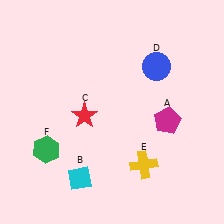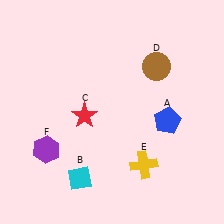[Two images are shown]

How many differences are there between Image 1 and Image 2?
There are 3 differences between the two images.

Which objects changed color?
A changed from magenta to blue. D changed from blue to brown. F changed from green to purple.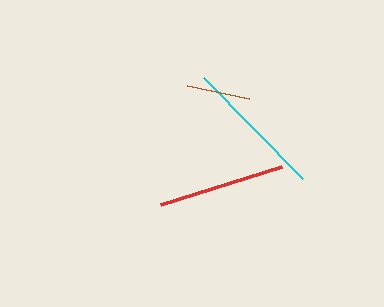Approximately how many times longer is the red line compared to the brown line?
The red line is approximately 2.0 times the length of the brown line.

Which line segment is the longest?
The cyan line is the longest at approximately 142 pixels.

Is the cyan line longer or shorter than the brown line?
The cyan line is longer than the brown line.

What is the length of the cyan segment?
The cyan segment is approximately 142 pixels long.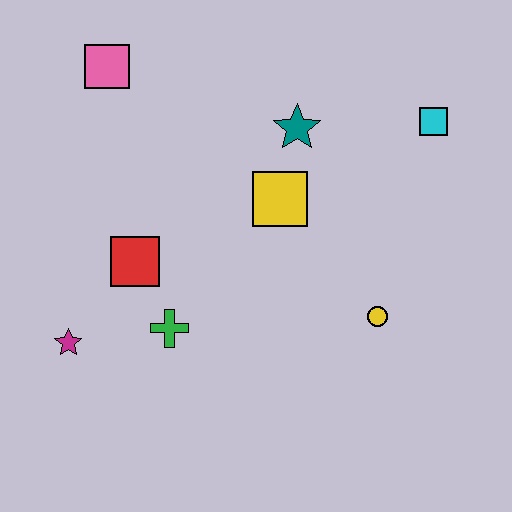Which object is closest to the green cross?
The red square is closest to the green cross.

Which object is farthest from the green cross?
The cyan square is farthest from the green cross.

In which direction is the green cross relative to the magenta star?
The green cross is to the right of the magenta star.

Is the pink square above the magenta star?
Yes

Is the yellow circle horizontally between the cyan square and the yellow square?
Yes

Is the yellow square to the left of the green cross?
No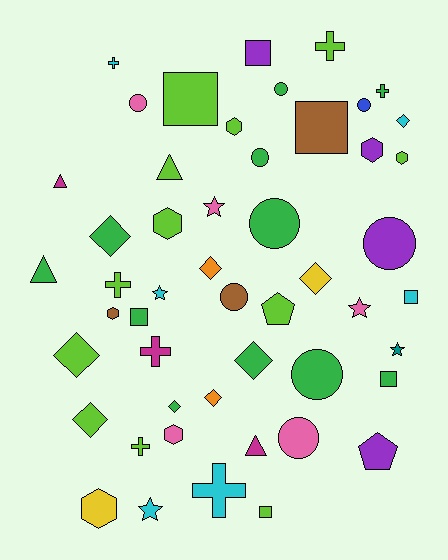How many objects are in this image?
There are 50 objects.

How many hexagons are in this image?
There are 7 hexagons.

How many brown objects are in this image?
There are 3 brown objects.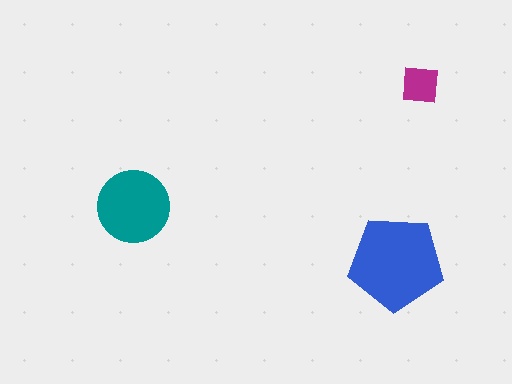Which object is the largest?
The blue pentagon.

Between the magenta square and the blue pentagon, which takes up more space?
The blue pentagon.